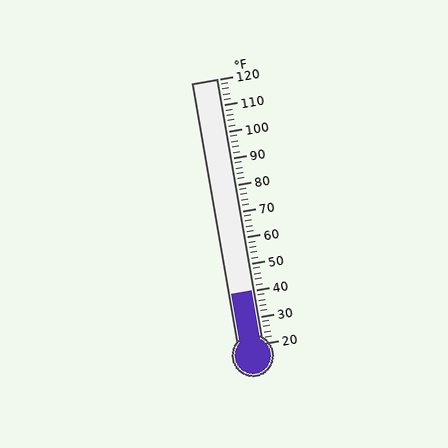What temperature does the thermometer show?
The thermometer shows approximately 40°F.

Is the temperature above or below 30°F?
The temperature is above 30°F.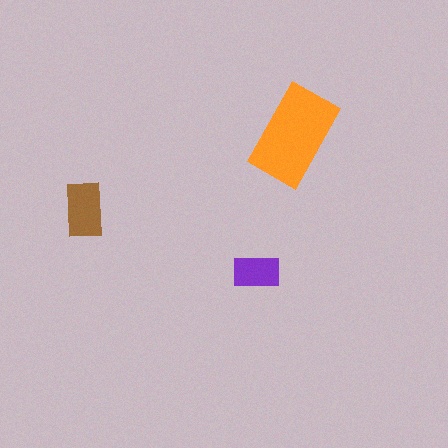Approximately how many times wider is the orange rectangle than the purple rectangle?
About 2 times wider.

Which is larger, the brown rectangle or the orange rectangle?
The orange one.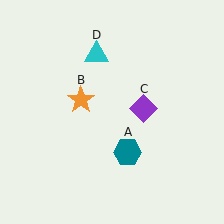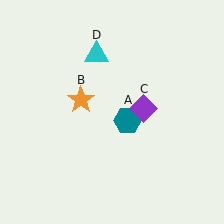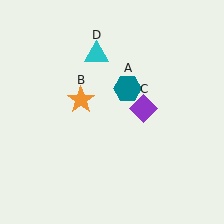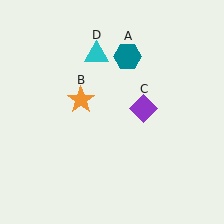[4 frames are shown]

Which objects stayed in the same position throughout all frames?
Orange star (object B) and purple diamond (object C) and cyan triangle (object D) remained stationary.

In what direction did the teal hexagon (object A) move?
The teal hexagon (object A) moved up.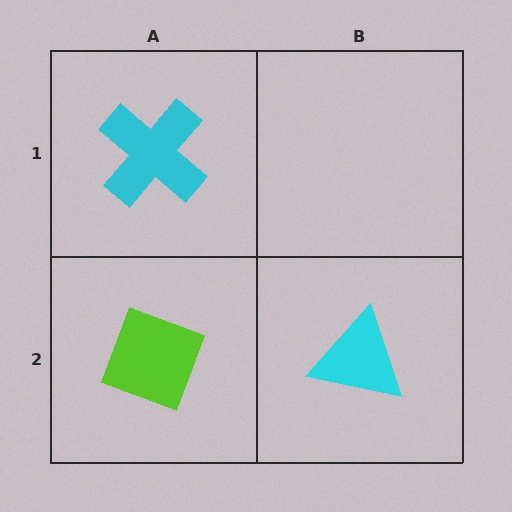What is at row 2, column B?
A cyan triangle.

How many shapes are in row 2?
2 shapes.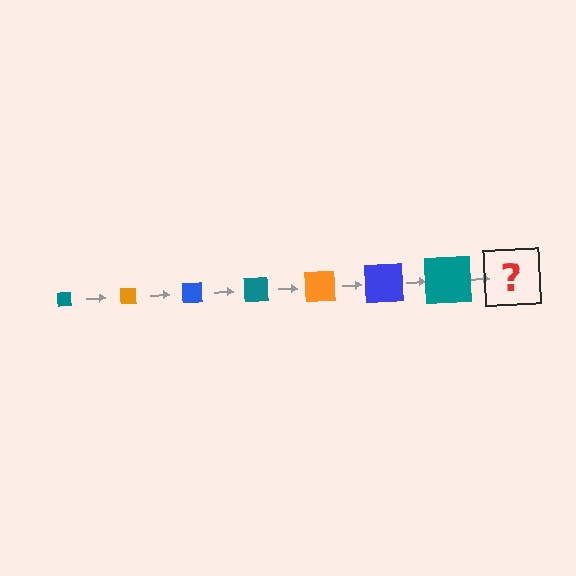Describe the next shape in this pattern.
It should be an orange square, larger than the previous one.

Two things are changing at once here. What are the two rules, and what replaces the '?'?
The two rules are that the square grows larger each step and the color cycles through teal, orange, and blue. The '?' should be an orange square, larger than the previous one.